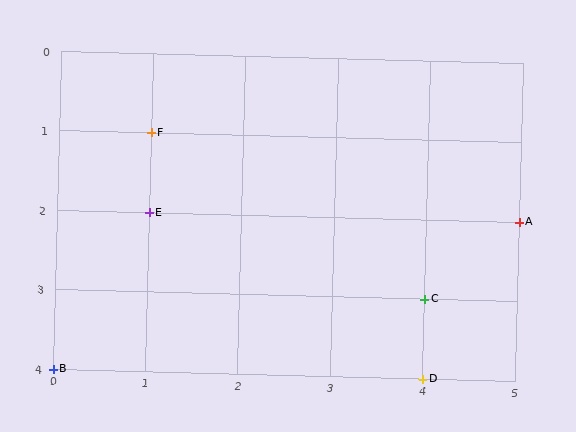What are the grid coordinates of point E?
Point E is at grid coordinates (1, 2).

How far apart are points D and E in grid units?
Points D and E are 3 columns and 2 rows apart (about 3.6 grid units diagonally).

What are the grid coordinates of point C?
Point C is at grid coordinates (4, 3).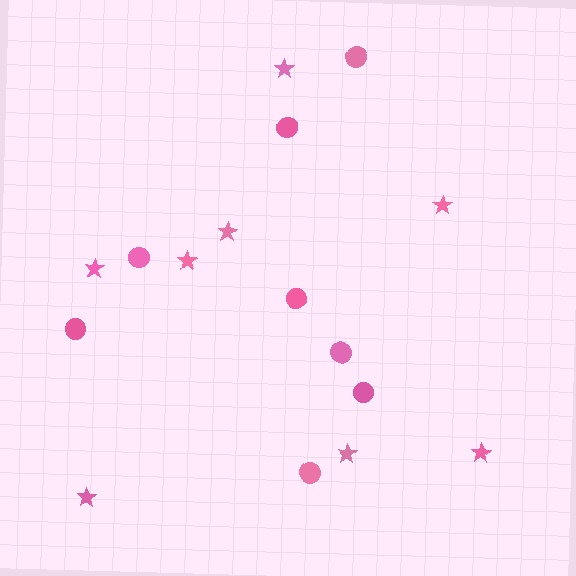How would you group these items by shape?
There are 2 groups: one group of circles (8) and one group of stars (8).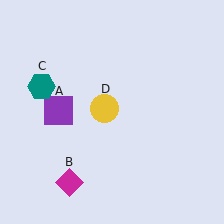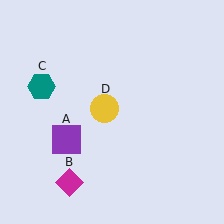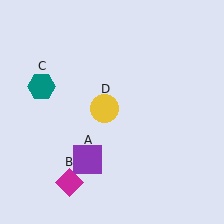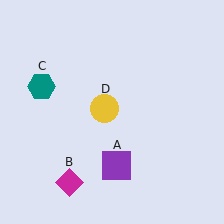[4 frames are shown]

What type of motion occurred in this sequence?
The purple square (object A) rotated counterclockwise around the center of the scene.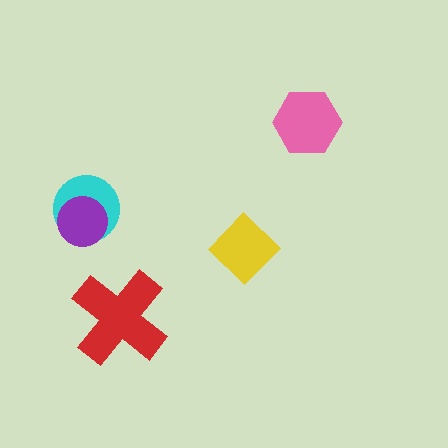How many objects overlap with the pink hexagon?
0 objects overlap with the pink hexagon.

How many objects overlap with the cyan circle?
1 object overlaps with the cyan circle.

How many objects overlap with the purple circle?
1 object overlaps with the purple circle.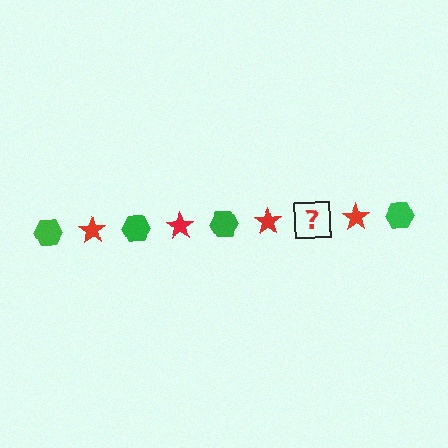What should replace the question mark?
The question mark should be replaced with a green hexagon.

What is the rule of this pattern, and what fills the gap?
The rule is that the pattern alternates between green hexagon and red star. The gap should be filled with a green hexagon.